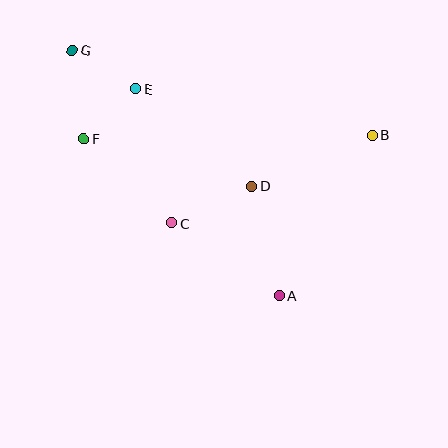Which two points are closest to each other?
Points E and F are closest to each other.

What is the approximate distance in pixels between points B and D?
The distance between B and D is approximately 131 pixels.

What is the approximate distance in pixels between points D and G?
The distance between D and G is approximately 226 pixels.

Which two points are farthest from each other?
Points A and G are farthest from each other.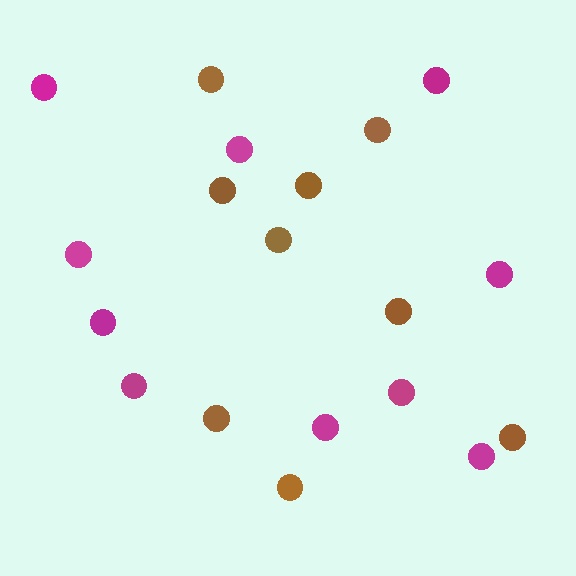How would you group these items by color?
There are 2 groups: one group of magenta circles (10) and one group of brown circles (9).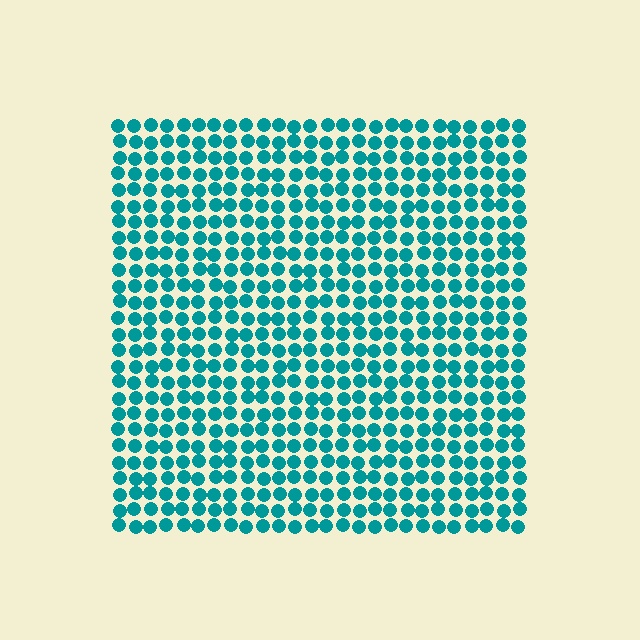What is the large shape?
The large shape is a square.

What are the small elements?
The small elements are circles.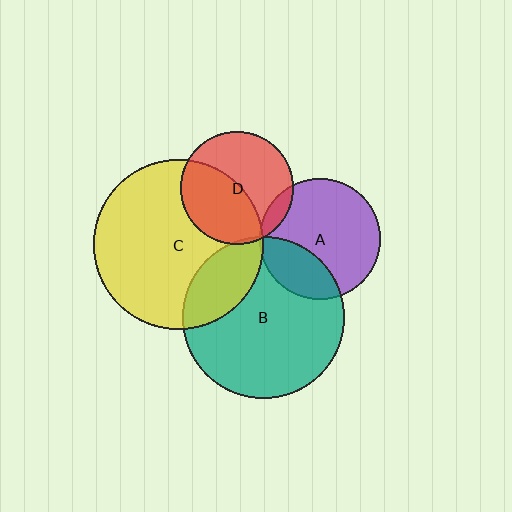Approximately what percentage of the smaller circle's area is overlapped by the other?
Approximately 20%.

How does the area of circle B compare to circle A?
Approximately 1.8 times.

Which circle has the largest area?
Circle C (yellow).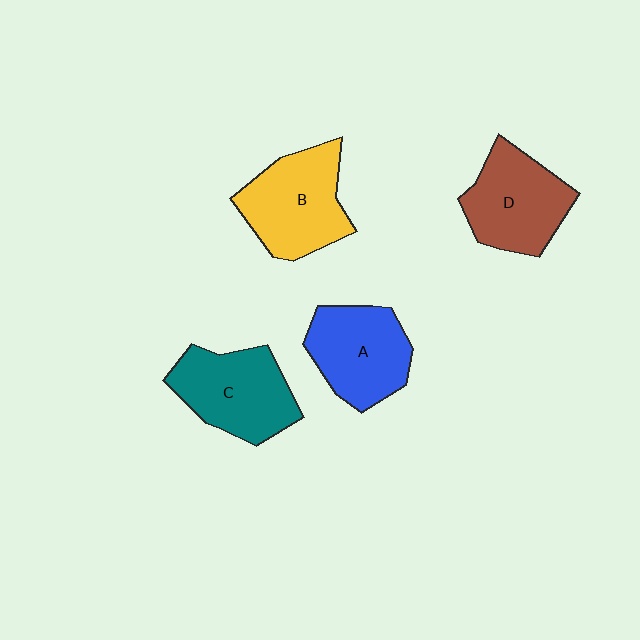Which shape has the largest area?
Shape B (yellow).